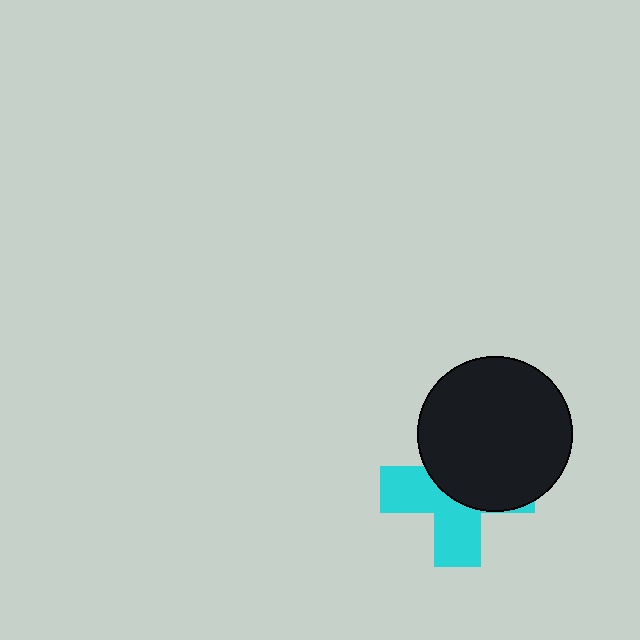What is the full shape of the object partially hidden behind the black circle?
The partially hidden object is a cyan cross.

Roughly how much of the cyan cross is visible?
About half of it is visible (roughly 47%).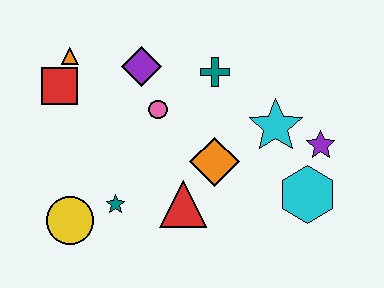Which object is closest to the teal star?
The yellow circle is closest to the teal star.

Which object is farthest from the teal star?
The purple star is farthest from the teal star.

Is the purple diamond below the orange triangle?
Yes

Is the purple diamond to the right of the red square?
Yes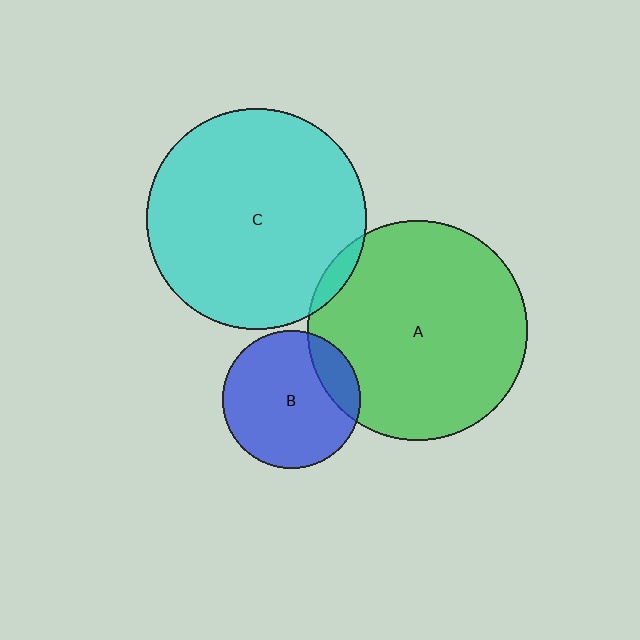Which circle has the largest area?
Circle C (cyan).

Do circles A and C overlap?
Yes.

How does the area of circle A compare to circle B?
Approximately 2.5 times.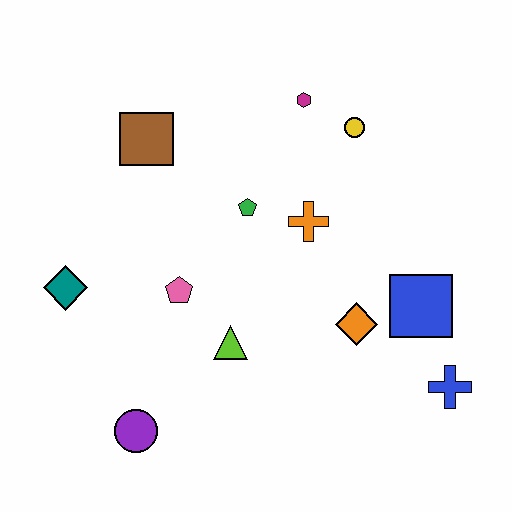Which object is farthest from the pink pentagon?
The blue cross is farthest from the pink pentagon.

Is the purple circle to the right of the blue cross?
No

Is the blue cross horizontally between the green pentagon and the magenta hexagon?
No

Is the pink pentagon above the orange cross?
No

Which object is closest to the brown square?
The green pentagon is closest to the brown square.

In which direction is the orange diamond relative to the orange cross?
The orange diamond is below the orange cross.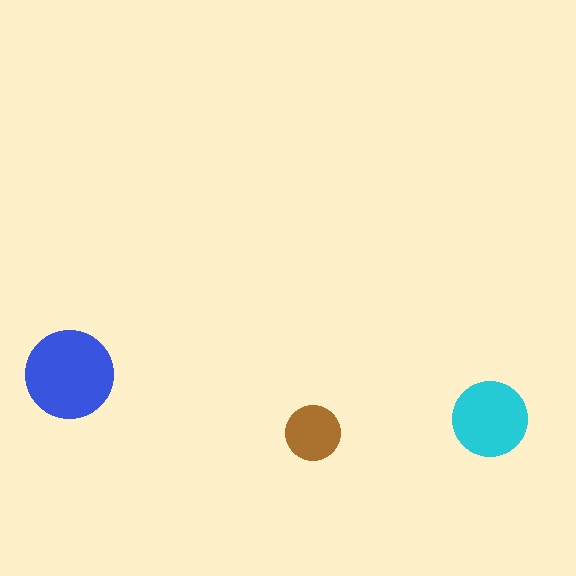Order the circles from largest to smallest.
the blue one, the cyan one, the brown one.